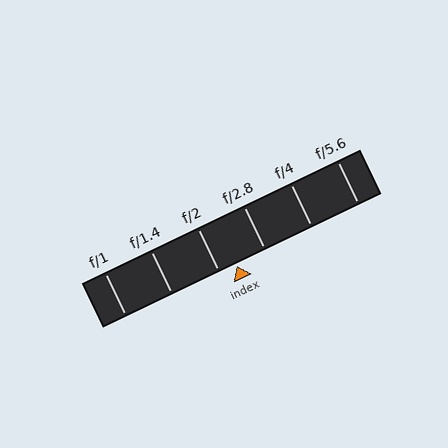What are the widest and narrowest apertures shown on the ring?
The widest aperture shown is f/1 and the narrowest is f/5.6.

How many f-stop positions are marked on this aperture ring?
There are 6 f-stop positions marked.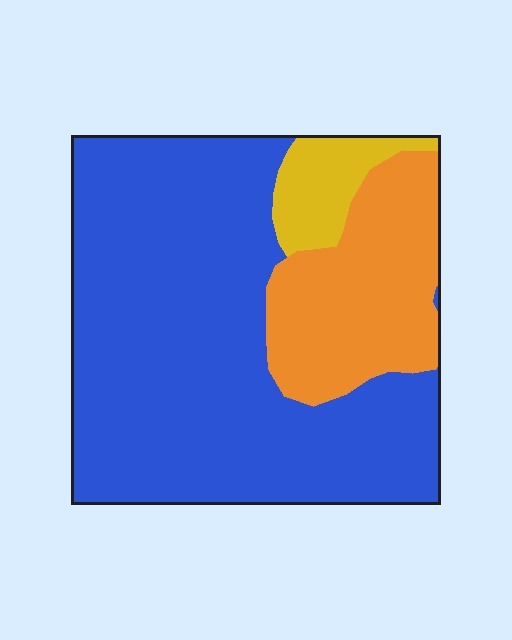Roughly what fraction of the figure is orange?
Orange covers about 25% of the figure.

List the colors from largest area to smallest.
From largest to smallest: blue, orange, yellow.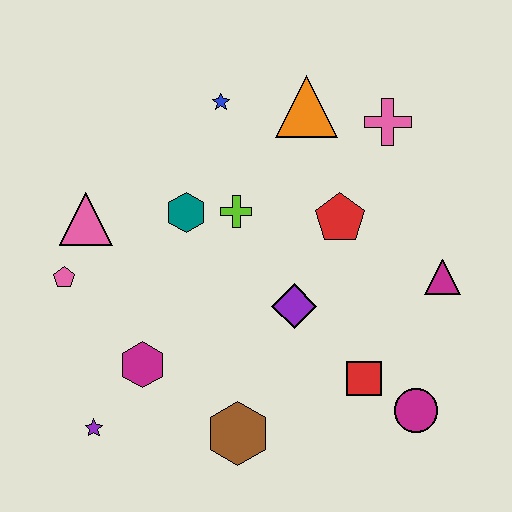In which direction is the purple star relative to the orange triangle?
The purple star is below the orange triangle.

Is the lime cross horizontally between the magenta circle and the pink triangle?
Yes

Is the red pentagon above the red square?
Yes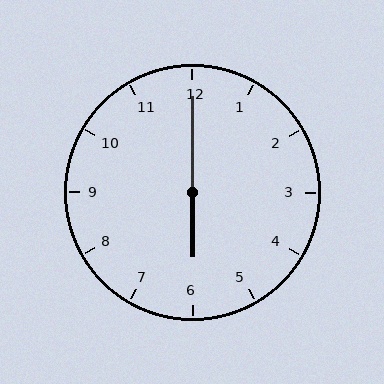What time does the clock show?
6:00.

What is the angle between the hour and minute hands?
Approximately 180 degrees.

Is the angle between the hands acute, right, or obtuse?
It is obtuse.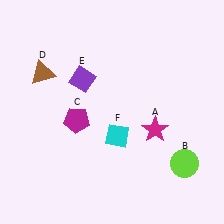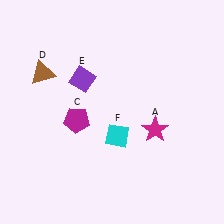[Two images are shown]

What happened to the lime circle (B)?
The lime circle (B) was removed in Image 2. It was in the bottom-right area of Image 1.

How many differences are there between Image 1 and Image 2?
There is 1 difference between the two images.